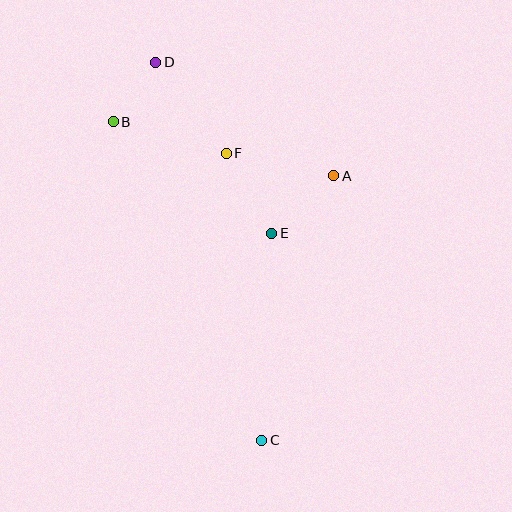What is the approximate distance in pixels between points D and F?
The distance between D and F is approximately 115 pixels.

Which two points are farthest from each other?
Points C and D are farthest from each other.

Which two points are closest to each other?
Points B and D are closest to each other.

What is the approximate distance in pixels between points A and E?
The distance between A and E is approximately 84 pixels.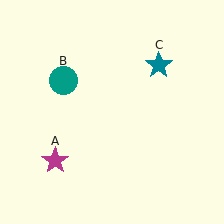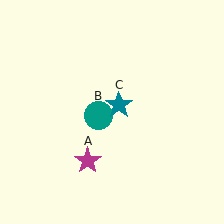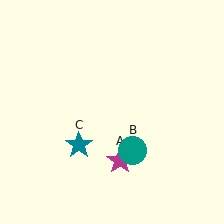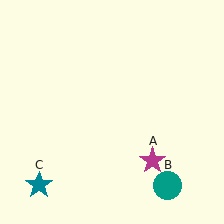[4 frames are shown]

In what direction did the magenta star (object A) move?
The magenta star (object A) moved right.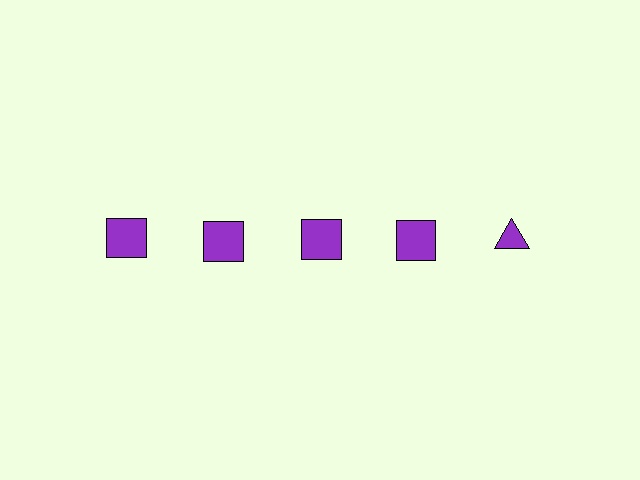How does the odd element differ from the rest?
It has a different shape: triangle instead of square.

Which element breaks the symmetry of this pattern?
The purple triangle in the top row, rightmost column breaks the symmetry. All other shapes are purple squares.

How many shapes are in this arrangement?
There are 5 shapes arranged in a grid pattern.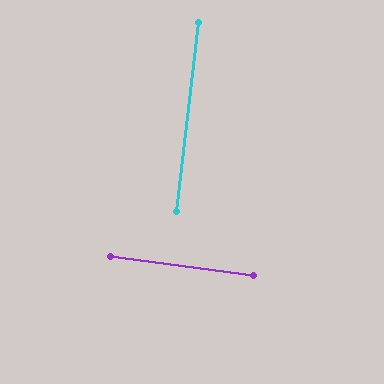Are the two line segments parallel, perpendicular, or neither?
Perpendicular — they meet at approximately 89°.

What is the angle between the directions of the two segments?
Approximately 89 degrees.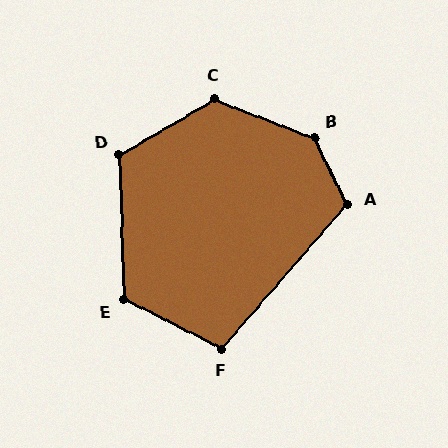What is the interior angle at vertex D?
Approximately 119 degrees (obtuse).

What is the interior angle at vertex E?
Approximately 119 degrees (obtuse).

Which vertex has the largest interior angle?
B, at approximately 137 degrees.